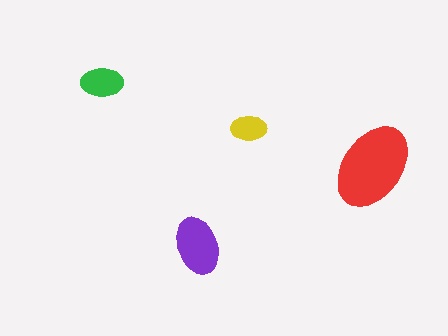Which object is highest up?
The green ellipse is topmost.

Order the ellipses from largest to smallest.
the red one, the purple one, the green one, the yellow one.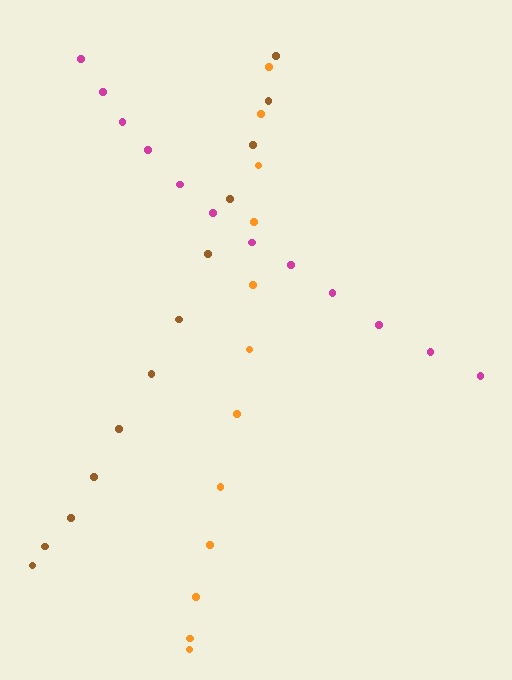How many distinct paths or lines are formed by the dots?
There are 3 distinct paths.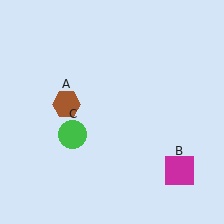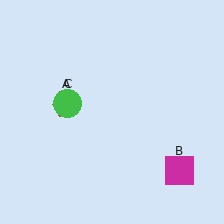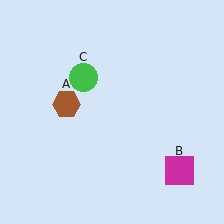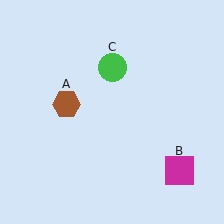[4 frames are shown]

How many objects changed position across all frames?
1 object changed position: green circle (object C).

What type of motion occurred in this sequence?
The green circle (object C) rotated clockwise around the center of the scene.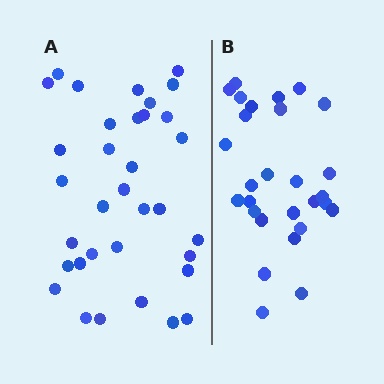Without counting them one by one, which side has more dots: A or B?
Region A (the left region) has more dots.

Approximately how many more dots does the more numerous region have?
Region A has about 6 more dots than region B.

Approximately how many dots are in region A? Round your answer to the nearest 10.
About 30 dots. (The exact count is 34, which rounds to 30.)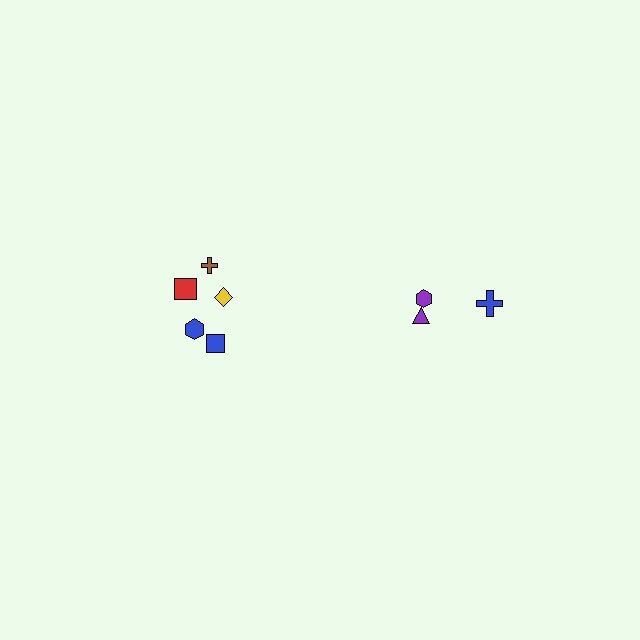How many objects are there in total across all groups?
There are 8 objects.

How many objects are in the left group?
There are 5 objects.